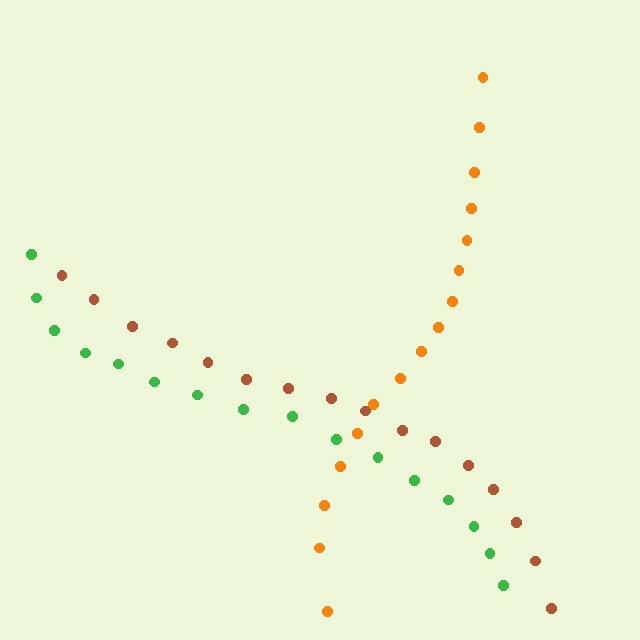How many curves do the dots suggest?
There are 3 distinct paths.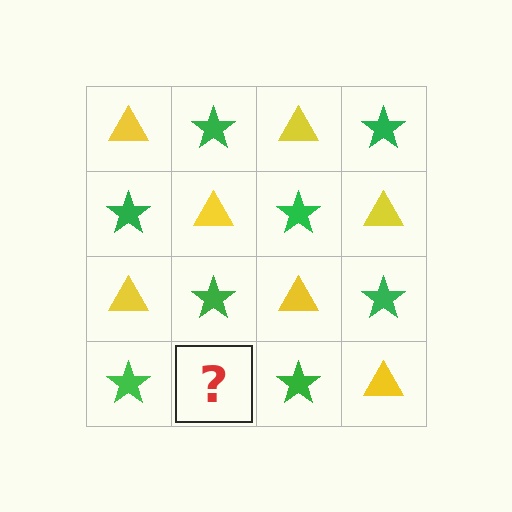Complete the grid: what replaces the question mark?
The question mark should be replaced with a yellow triangle.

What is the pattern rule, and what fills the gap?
The rule is that it alternates yellow triangle and green star in a checkerboard pattern. The gap should be filled with a yellow triangle.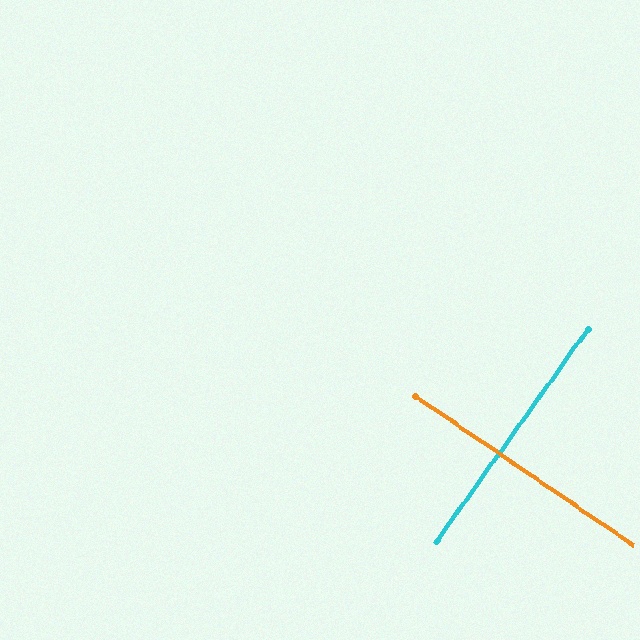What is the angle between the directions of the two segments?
Approximately 89 degrees.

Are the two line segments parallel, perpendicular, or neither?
Perpendicular — they meet at approximately 89°.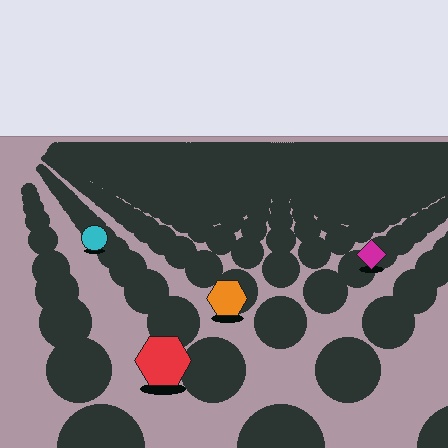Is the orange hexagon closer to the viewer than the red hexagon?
No. The red hexagon is closer — you can tell from the texture gradient: the ground texture is coarser near it.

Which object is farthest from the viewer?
The cyan circle is farthest from the viewer. It appears smaller and the ground texture around it is denser.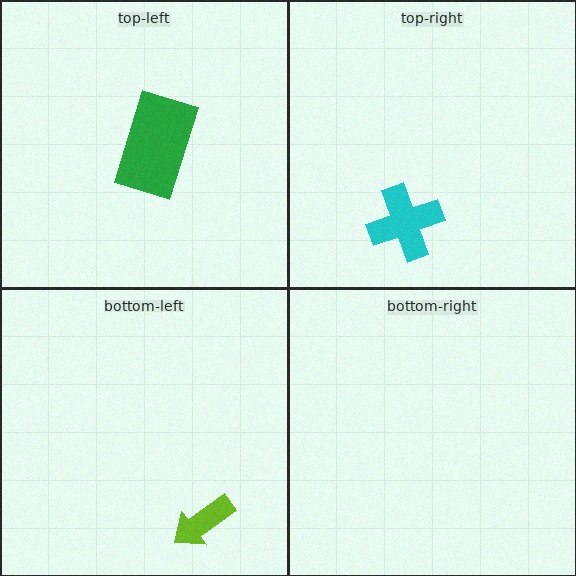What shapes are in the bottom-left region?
The lime arrow.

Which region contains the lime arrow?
The bottom-left region.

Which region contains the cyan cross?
The top-right region.